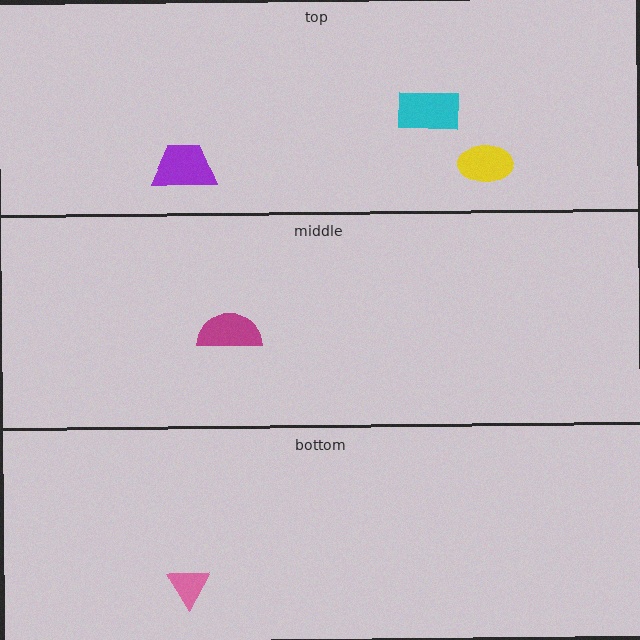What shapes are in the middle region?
The magenta semicircle.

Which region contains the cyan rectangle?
The top region.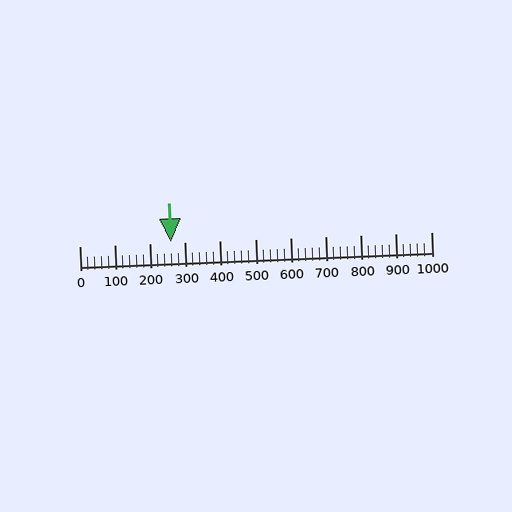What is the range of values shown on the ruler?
The ruler shows values from 0 to 1000.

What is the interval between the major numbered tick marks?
The major tick marks are spaced 100 units apart.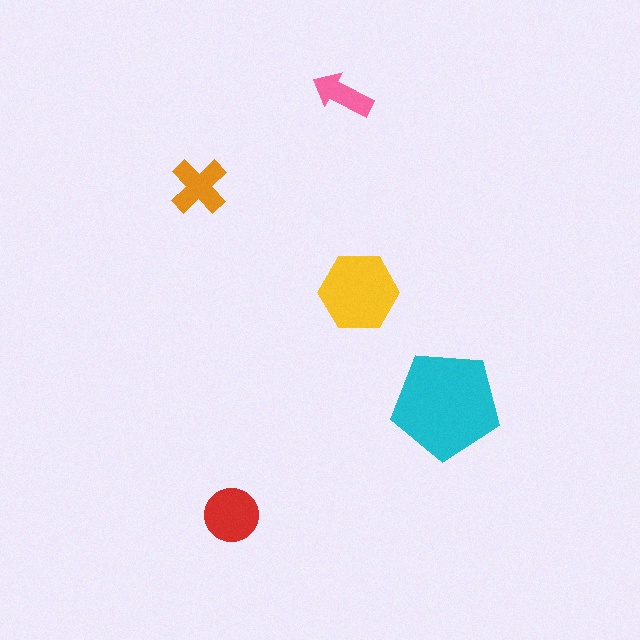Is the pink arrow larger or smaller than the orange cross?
Smaller.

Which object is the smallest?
The pink arrow.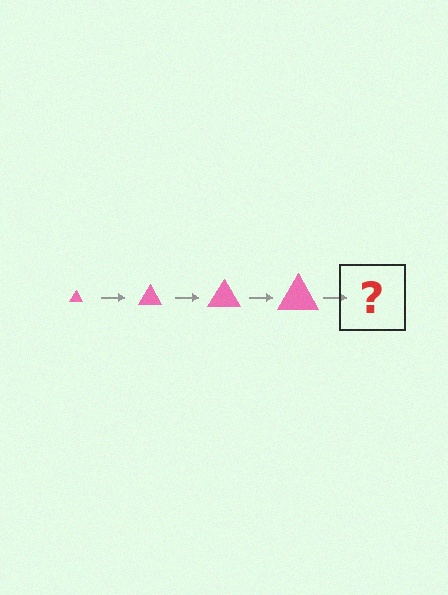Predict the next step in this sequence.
The next step is a pink triangle, larger than the previous one.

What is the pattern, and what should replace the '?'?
The pattern is that the triangle gets progressively larger each step. The '?' should be a pink triangle, larger than the previous one.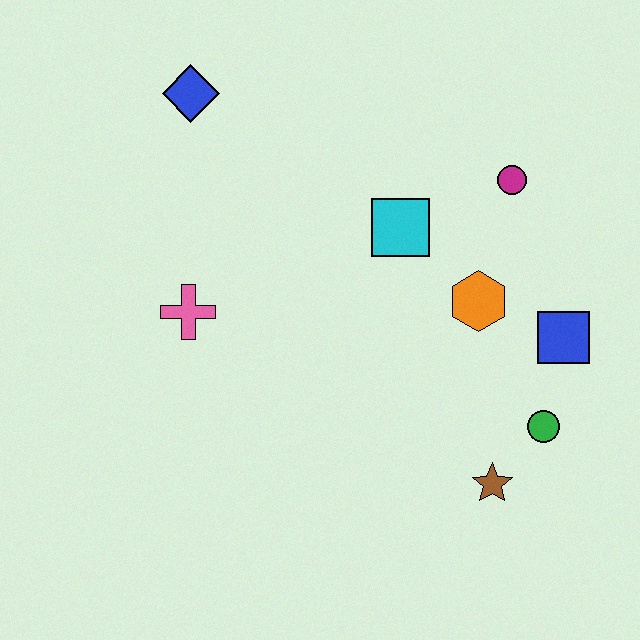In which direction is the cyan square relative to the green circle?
The cyan square is above the green circle.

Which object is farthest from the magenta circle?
The pink cross is farthest from the magenta circle.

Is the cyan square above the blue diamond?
No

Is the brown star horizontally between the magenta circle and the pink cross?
Yes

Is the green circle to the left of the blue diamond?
No